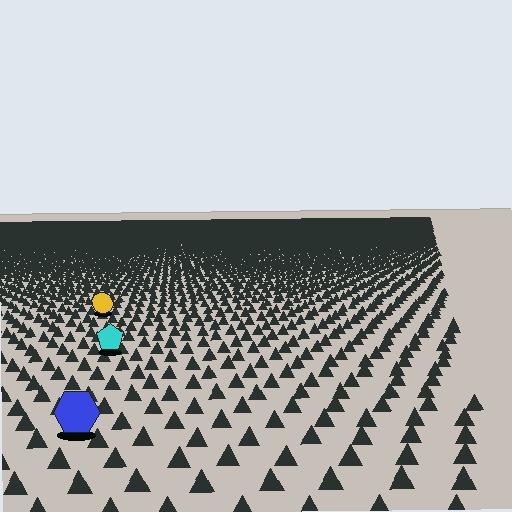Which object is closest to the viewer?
The blue hexagon is closest. The texture marks near it are larger and more spread out.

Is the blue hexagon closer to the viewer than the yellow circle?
Yes. The blue hexagon is closer — you can tell from the texture gradient: the ground texture is coarser near it.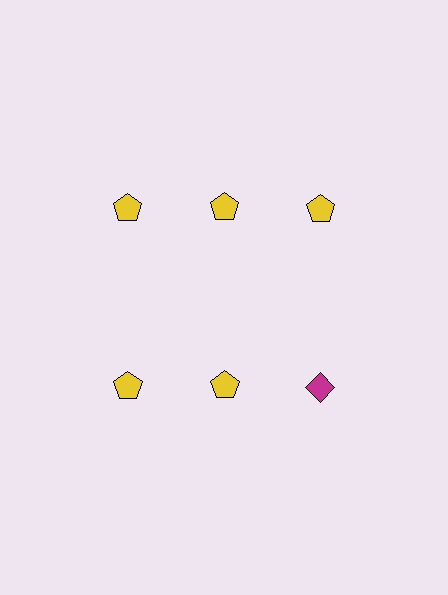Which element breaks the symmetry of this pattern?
The magenta diamond in the second row, center column breaks the symmetry. All other shapes are yellow pentagons.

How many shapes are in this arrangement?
There are 6 shapes arranged in a grid pattern.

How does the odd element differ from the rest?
It differs in both color (magenta instead of yellow) and shape (diamond instead of pentagon).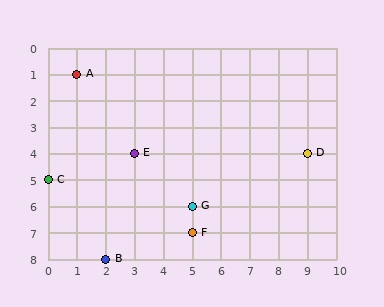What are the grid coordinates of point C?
Point C is at grid coordinates (0, 5).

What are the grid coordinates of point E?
Point E is at grid coordinates (3, 4).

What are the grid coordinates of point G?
Point G is at grid coordinates (5, 6).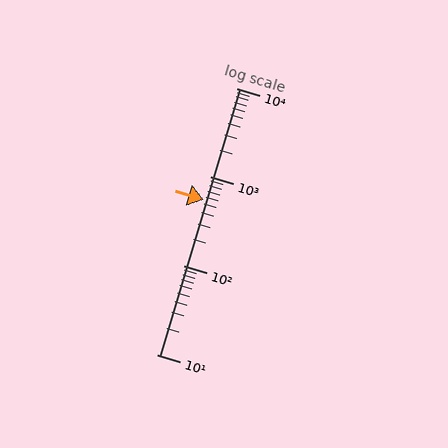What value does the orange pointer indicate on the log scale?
The pointer indicates approximately 550.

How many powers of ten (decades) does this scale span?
The scale spans 3 decades, from 10 to 10000.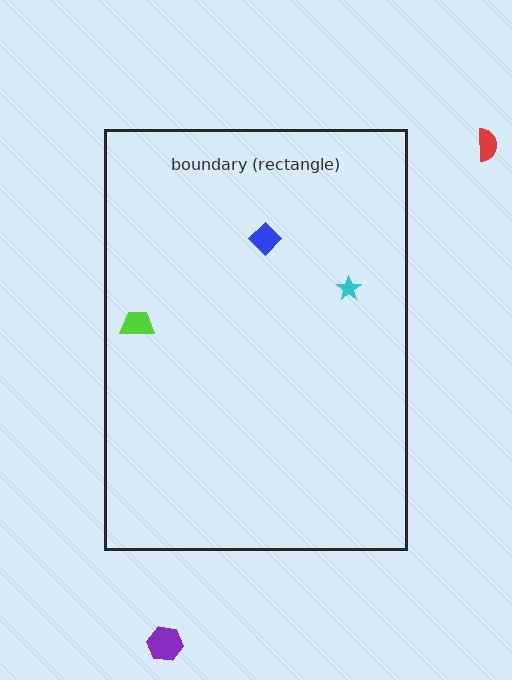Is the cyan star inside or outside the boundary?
Inside.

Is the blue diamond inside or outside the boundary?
Inside.